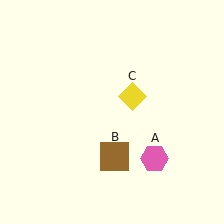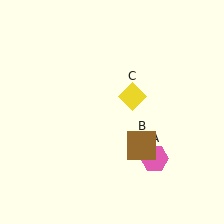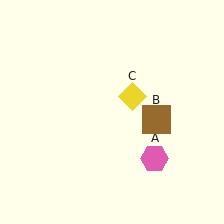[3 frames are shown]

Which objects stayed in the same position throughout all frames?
Pink hexagon (object A) and yellow diamond (object C) remained stationary.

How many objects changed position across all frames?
1 object changed position: brown square (object B).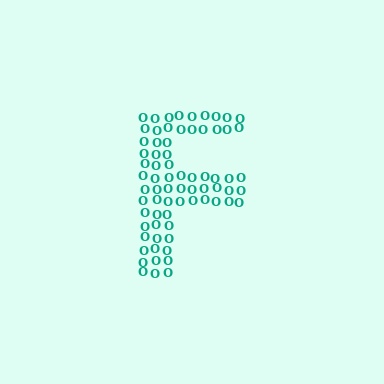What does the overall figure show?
The overall figure shows the letter F.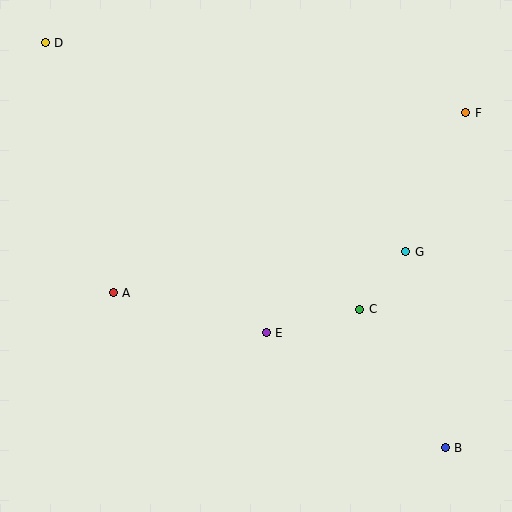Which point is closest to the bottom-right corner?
Point B is closest to the bottom-right corner.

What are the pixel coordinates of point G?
Point G is at (406, 252).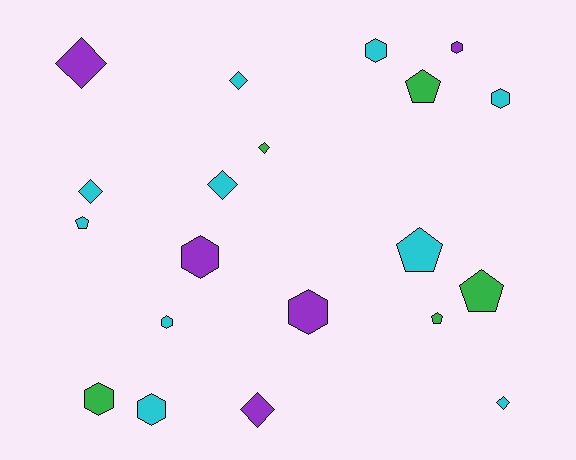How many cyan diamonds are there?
There are 4 cyan diamonds.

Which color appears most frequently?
Cyan, with 10 objects.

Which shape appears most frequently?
Hexagon, with 8 objects.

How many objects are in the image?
There are 20 objects.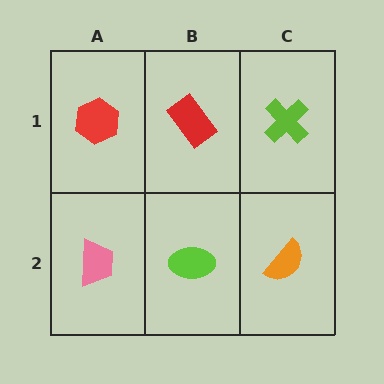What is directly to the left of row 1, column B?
A red hexagon.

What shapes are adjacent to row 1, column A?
A pink trapezoid (row 2, column A), a red rectangle (row 1, column B).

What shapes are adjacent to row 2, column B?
A red rectangle (row 1, column B), a pink trapezoid (row 2, column A), an orange semicircle (row 2, column C).